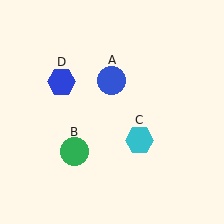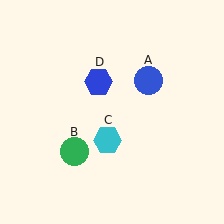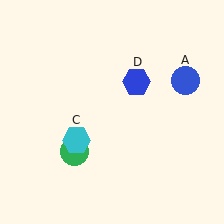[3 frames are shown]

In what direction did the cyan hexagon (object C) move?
The cyan hexagon (object C) moved left.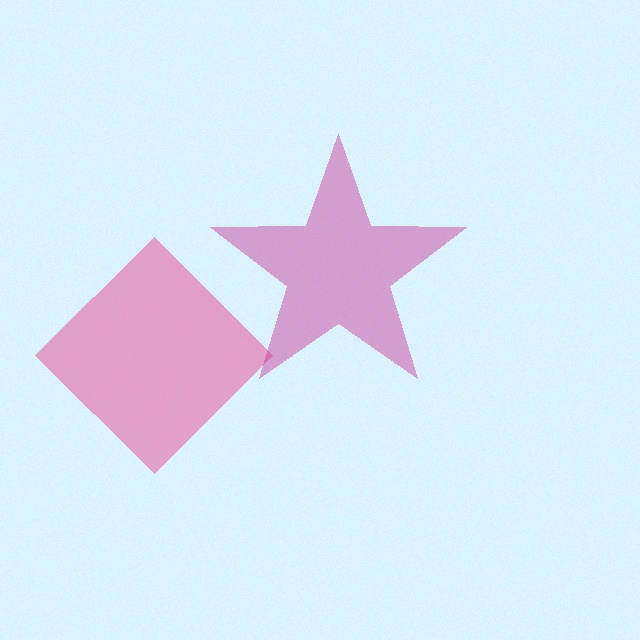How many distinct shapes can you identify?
There are 2 distinct shapes: a pink diamond, a magenta star.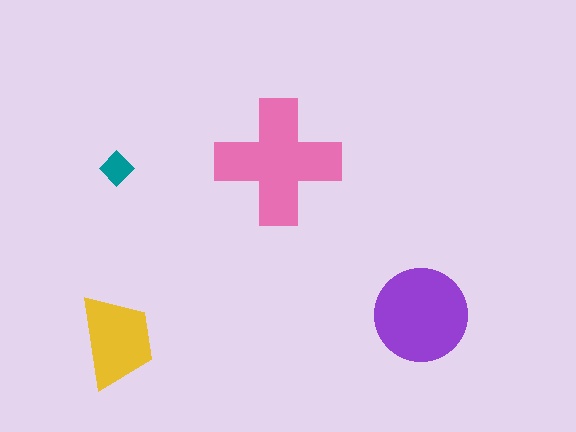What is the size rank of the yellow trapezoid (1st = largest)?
3rd.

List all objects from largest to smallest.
The pink cross, the purple circle, the yellow trapezoid, the teal diamond.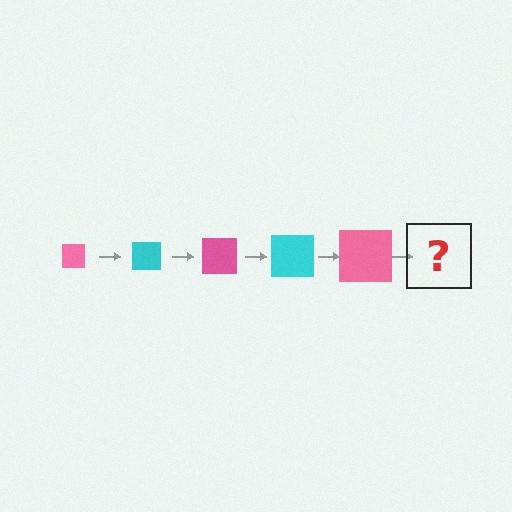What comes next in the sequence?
The next element should be a cyan square, larger than the previous one.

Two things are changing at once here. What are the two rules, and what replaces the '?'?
The two rules are that the square grows larger each step and the color cycles through pink and cyan. The '?' should be a cyan square, larger than the previous one.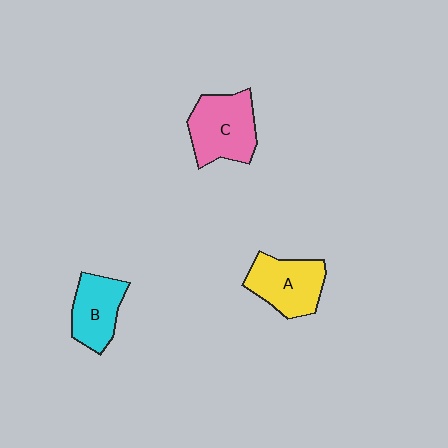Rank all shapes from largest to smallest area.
From largest to smallest: C (pink), A (yellow), B (cyan).